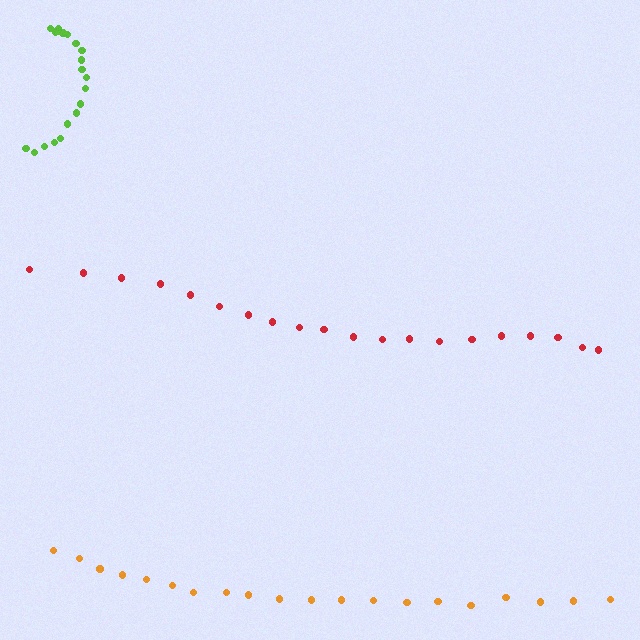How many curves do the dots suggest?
There are 3 distinct paths.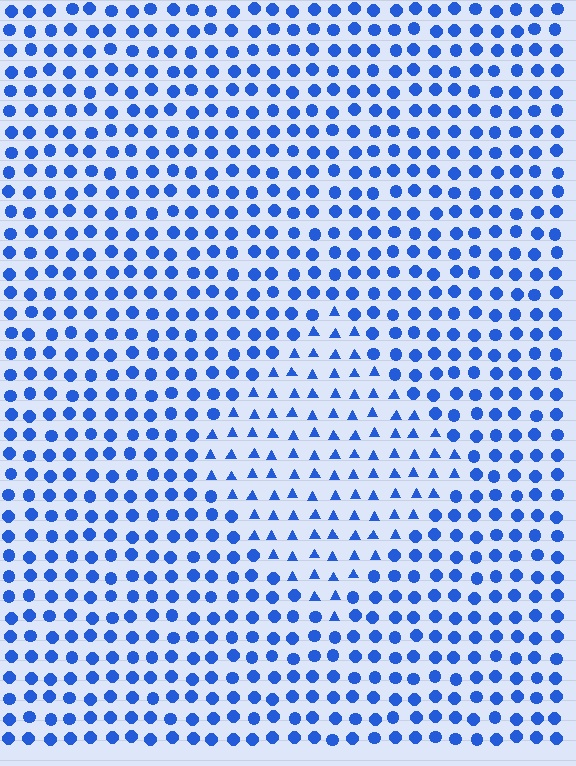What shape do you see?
I see a diamond.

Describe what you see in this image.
The image is filled with small blue elements arranged in a uniform grid. A diamond-shaped region contains triangles, while the surrounding area contains circles. The boundary is defined purely by the change in element shape.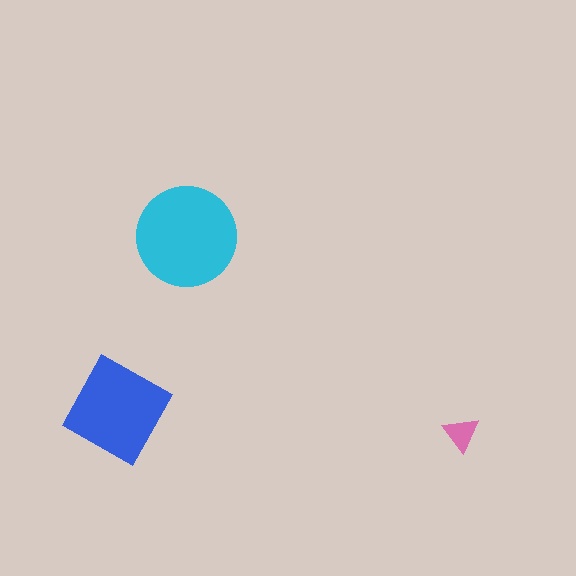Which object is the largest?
The cyan circle.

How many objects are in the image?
There are 3 objects in the image.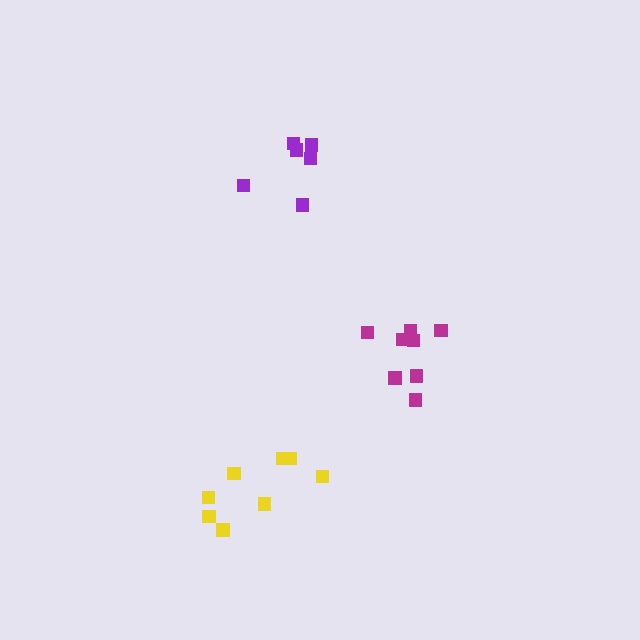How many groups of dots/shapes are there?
There are 3 groups.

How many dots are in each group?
Group 1: 8 dots, Group 2: 8 dots, Group 3: 6 dots (22 total).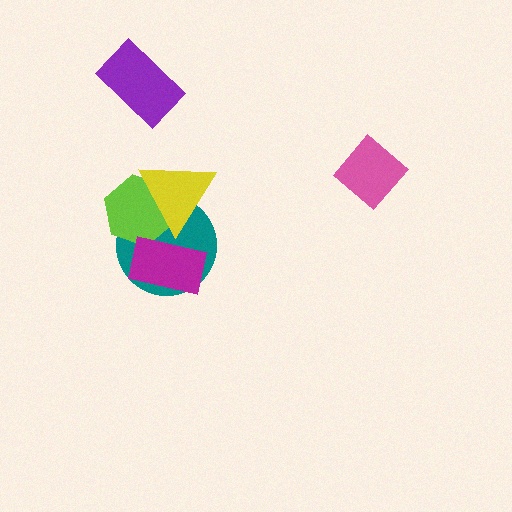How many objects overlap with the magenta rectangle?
3 objects overlap with the magenta rectangle.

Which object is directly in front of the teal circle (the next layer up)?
The lime hexagon is directly in front of the teal circle.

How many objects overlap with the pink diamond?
0 objects overlap with the pink diamond.